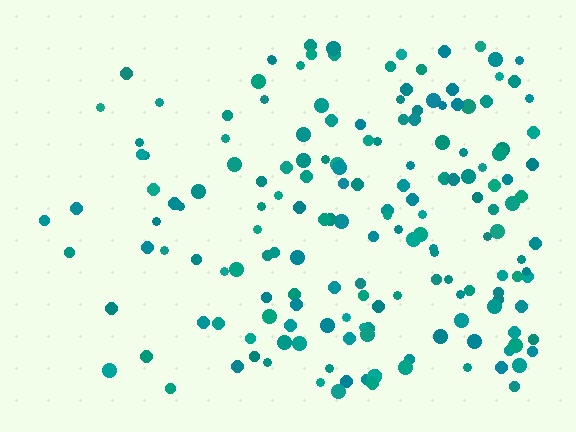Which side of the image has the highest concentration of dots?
The right.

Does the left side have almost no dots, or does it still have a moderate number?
Still a moderate number, just noticeably fewer than the right.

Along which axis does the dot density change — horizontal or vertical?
Horizontal.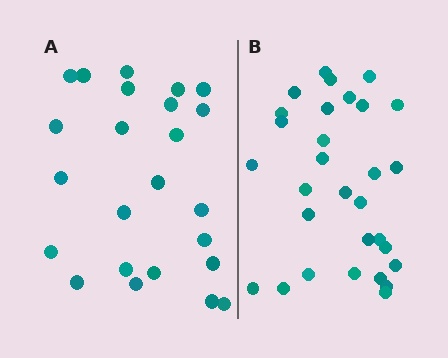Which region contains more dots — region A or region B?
Region B (the right region) has more dots.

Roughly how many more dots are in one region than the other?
Region B has about 6 more dots than region A.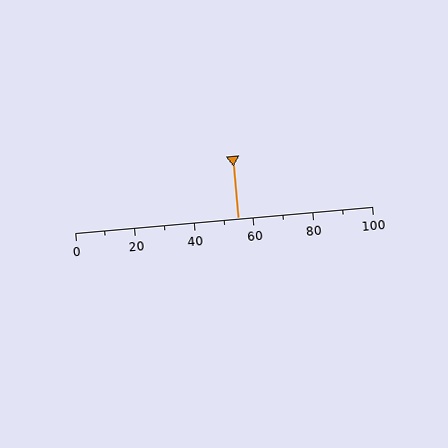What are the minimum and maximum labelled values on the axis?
The axis runs from 0 to 100.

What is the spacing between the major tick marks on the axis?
The major ticks are spaced 20 apart.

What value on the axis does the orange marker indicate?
The marker indicates approximately 55.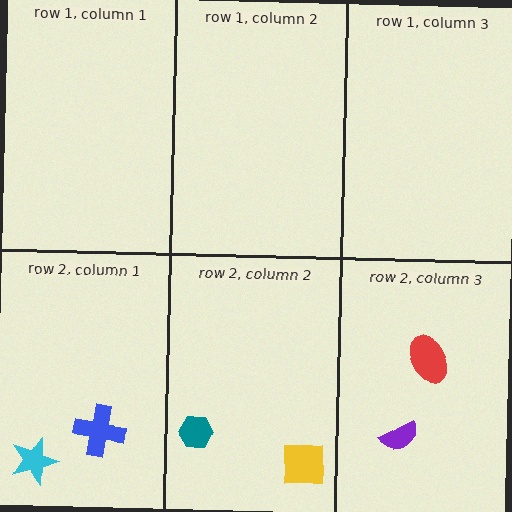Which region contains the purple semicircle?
The row 2, column 3 region.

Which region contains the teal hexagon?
The row 2, column 2 region.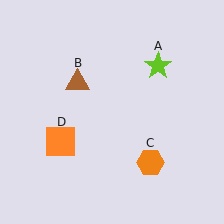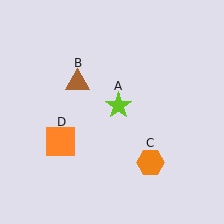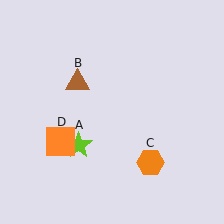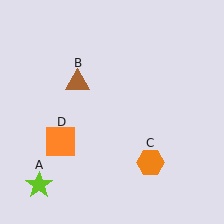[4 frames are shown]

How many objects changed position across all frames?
1 object changed position: lime star (object A).